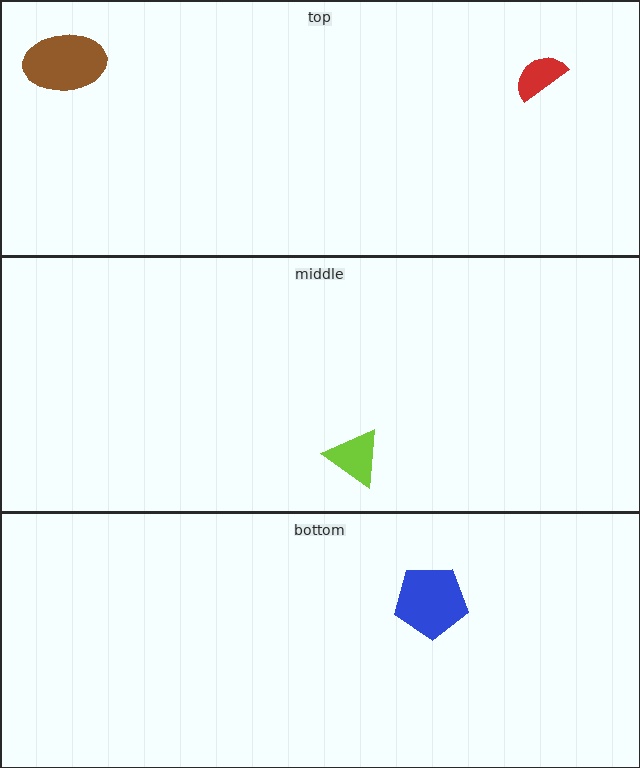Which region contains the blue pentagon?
The bottom region.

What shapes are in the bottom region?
The blue pentagon.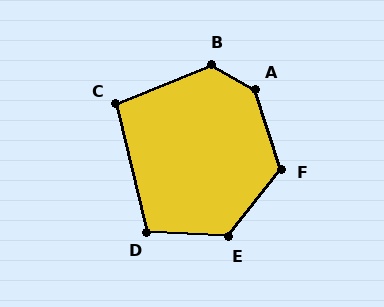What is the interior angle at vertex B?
Approximately 129 degrees (obtuse).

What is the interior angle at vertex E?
Approximately 125 degrees (obtuse).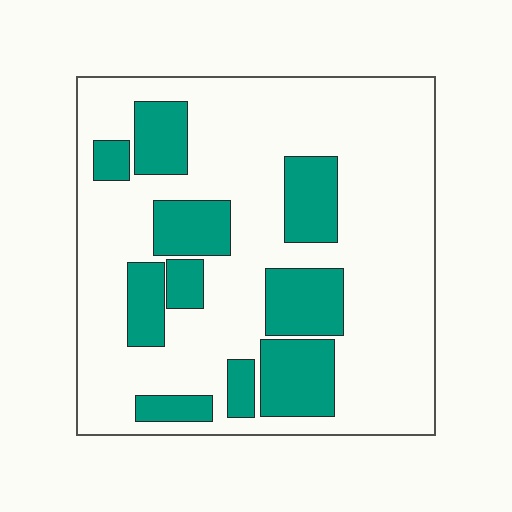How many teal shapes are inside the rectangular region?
10.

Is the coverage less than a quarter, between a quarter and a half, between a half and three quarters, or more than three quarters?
Between a quarter and a half.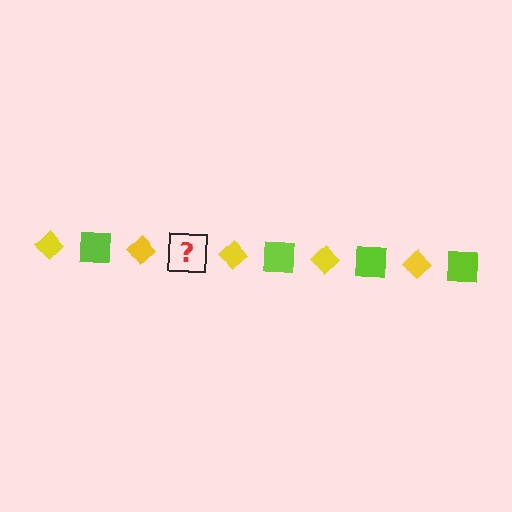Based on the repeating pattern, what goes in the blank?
The blank should be a lime square.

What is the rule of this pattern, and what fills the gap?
The rule is that the pattern alternates between yellow diamond and lime square. The gap should be filled with a lime square.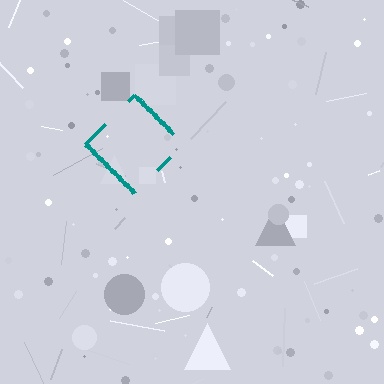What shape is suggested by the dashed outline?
The dashed outline suggests a diamond.